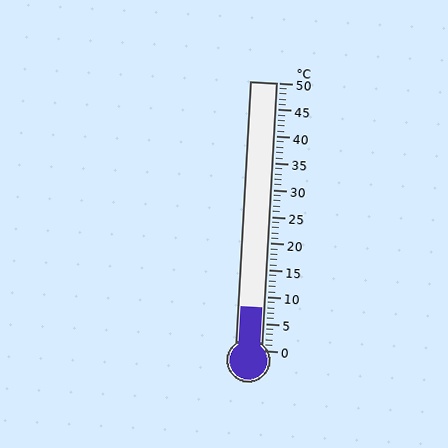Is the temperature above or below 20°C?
The temperature is below 20°C.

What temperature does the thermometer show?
The thermometer shows approximately 8°C.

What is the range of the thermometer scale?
The thermometer scale ranges from 0°C to 50°C.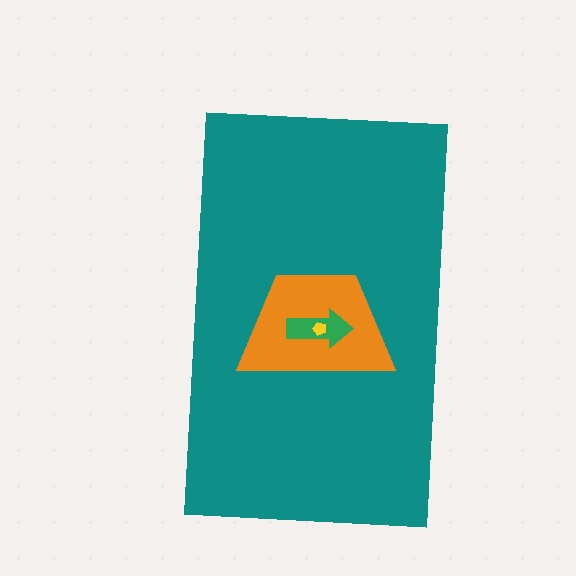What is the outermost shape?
The teal rectangle.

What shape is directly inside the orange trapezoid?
The green arrow.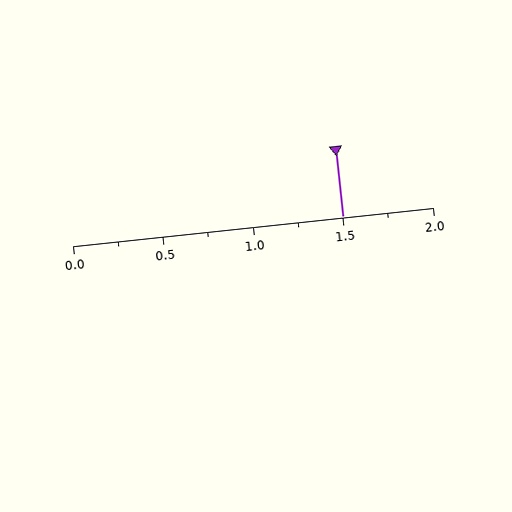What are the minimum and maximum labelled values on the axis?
The axis runs from 0.0 to 2.0.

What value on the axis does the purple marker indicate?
The marker indicates approximately 1.5.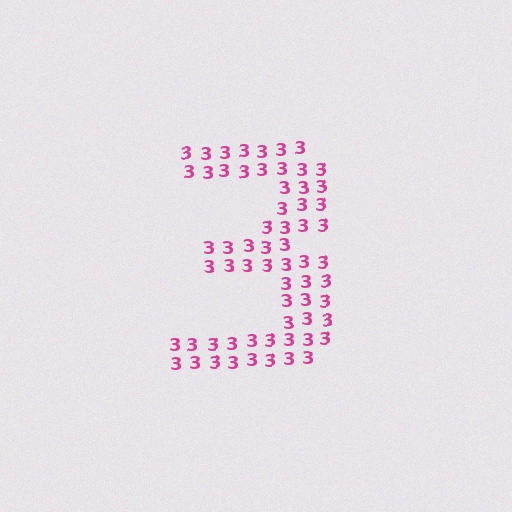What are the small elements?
The small elements are digit 3's.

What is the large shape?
The large shape is the digit 3.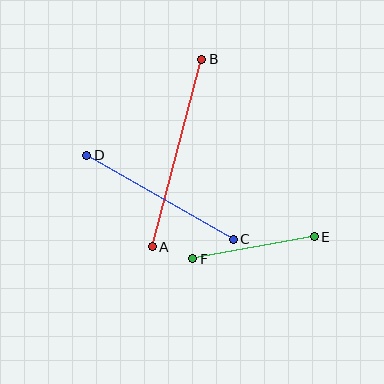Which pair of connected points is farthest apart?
Points A and B are farthest apart.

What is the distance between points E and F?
The distance is approximately 123 pixels.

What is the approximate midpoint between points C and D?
The midpoint is at approximately (160, 197) pixels.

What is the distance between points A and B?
The distance is approximately 194 pixels.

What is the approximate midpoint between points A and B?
The midpoint is at approximately (177, 153) pixels.